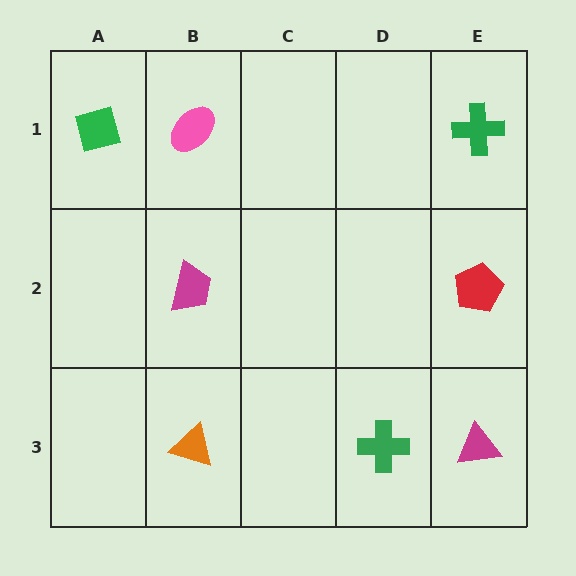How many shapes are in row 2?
2 shapes.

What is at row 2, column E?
A red pentagon.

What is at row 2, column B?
A magenta trapezoid.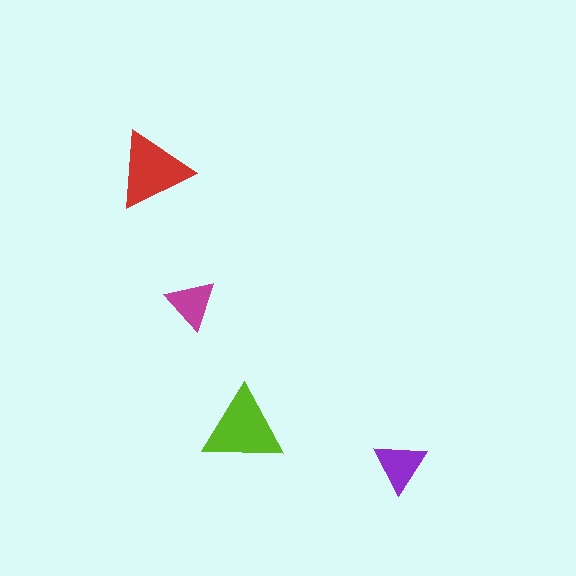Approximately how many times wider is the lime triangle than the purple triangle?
About 1.5 times wider.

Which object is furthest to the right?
The purple triangle is rightmost.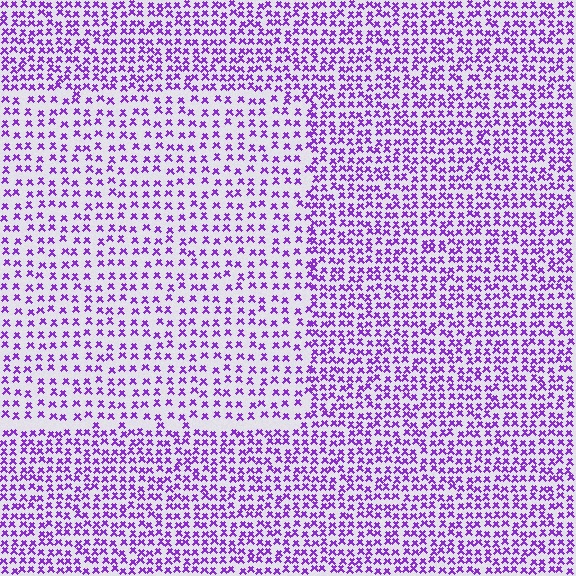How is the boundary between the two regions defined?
The boundary is defined by a change in element density (approximately 1.6x ratio). All elements are the same color, size, and shape.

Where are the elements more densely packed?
The elements are more densely packed outside the rectangle boundary.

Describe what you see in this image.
The image contains small purple elements arranged at two different densities. A rectangle-shaped region is visible where the elements are less densely packed than the surrounding area.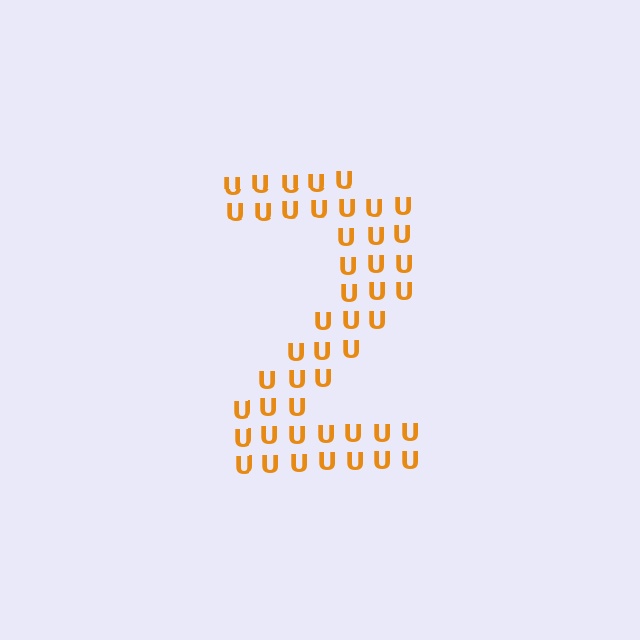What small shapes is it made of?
It is made of small letter U's.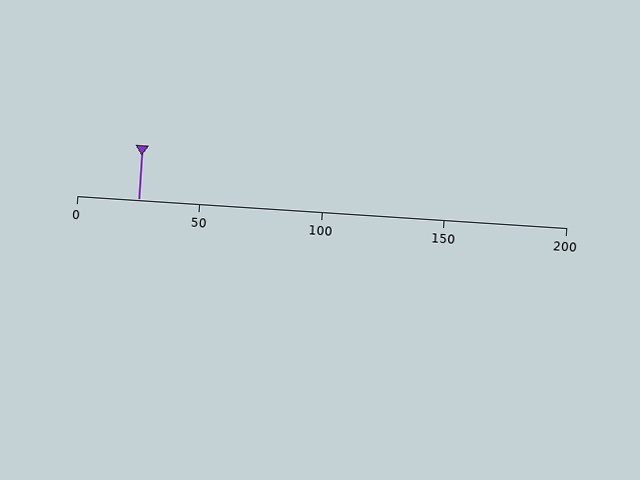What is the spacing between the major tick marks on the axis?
The major ticks are spaced 50 apart.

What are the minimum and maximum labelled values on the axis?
The axis runs from 0 to 200.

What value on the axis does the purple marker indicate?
The marker indicates approximately 25.